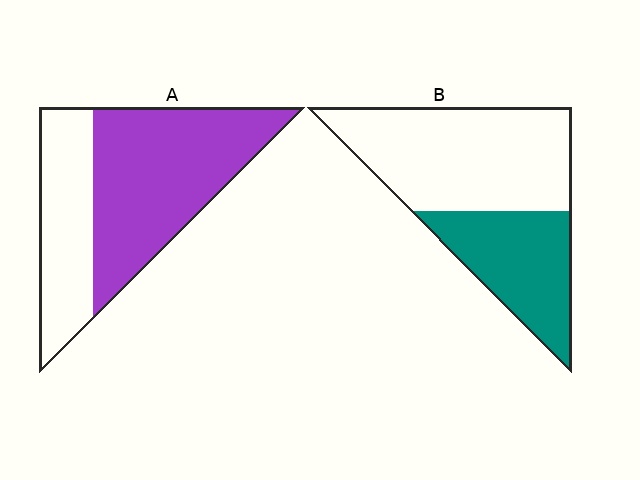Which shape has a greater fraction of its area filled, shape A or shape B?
Shape A.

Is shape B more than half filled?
No.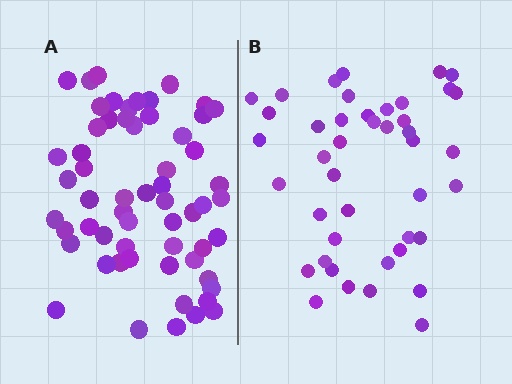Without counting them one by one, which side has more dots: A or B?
Region A (the left region) has more dots.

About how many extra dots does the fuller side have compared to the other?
Region A has approximately 15 more dots than region B.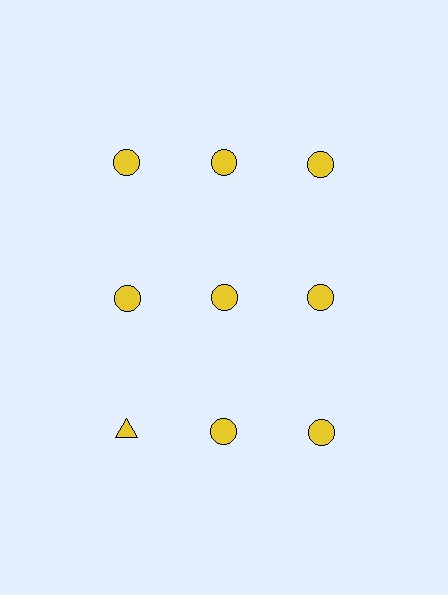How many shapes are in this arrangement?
There are 9 shapes arranged in a grid pattern.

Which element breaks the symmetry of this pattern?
The yellow triangle in the third row, leftmost column breaks the symmetry. All other shapes are yellow circles.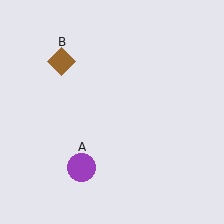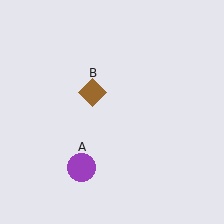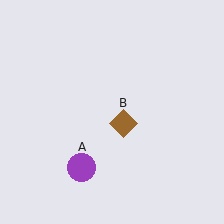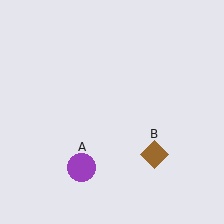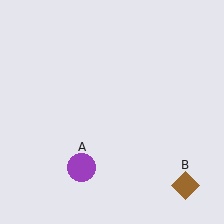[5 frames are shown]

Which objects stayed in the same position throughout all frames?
Purple circle (object A) remained stationary.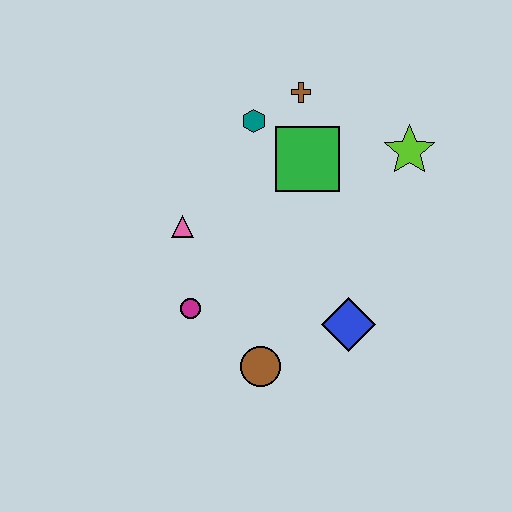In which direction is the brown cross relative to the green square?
The brown cross is above the green square.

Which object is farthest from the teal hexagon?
The brown circle is farthest from the teal hexagon.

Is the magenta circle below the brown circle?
No